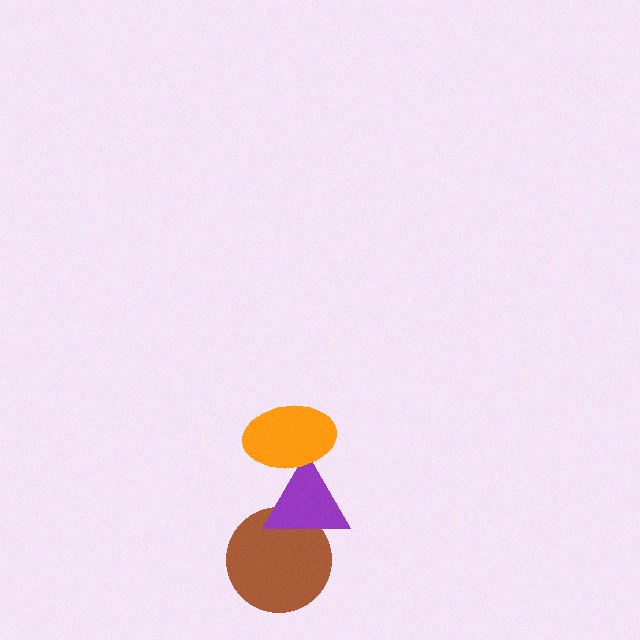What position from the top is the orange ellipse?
The orange ellipse is 1st from the top.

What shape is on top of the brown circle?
The purple triangle is on top of the brown circle.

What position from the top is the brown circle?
The brown circle is 3rd from the top.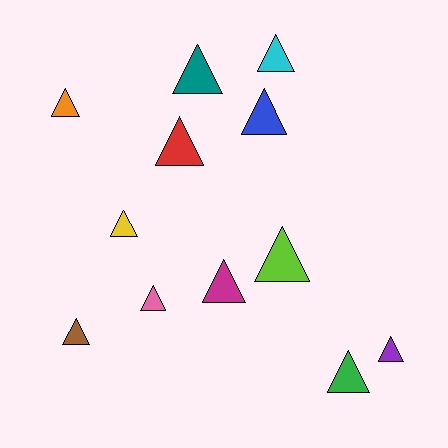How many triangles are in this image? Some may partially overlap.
There are 12 triangles.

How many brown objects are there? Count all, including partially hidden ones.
There is 1 brown object.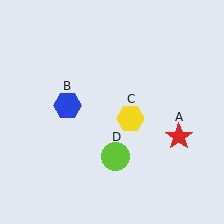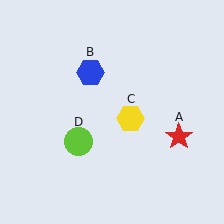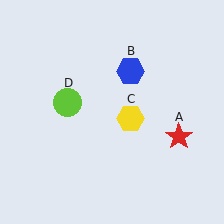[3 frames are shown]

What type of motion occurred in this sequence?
The blue hexagon (object B), lime circle (object D) rotated clockwise around the center of the scene.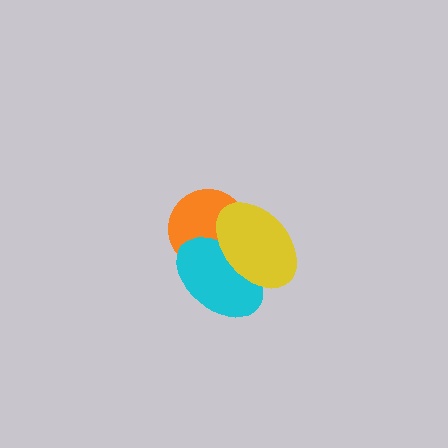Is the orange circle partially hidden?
Yes, it is partially covered by another shape.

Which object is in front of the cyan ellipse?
The yellow ellipse is in front of the cyan ellipse.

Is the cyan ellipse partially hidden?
Yes, it is partially covered by another shape.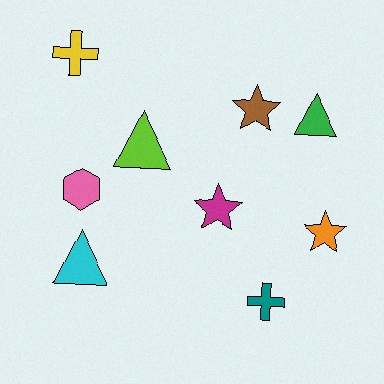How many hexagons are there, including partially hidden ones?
There is 1 hexagon.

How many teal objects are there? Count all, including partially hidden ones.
There is 1 teal object.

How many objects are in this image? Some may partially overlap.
There are 9 objects.